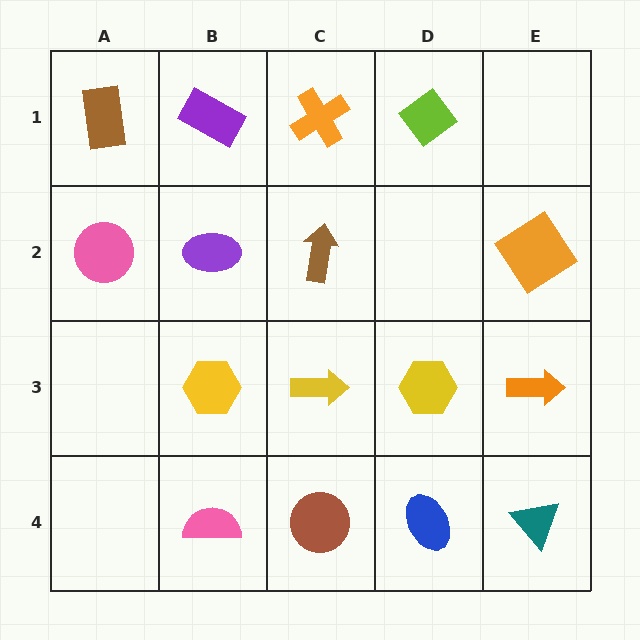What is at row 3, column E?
An orange arrow.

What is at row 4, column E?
A teal triangle.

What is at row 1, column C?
An orange cross.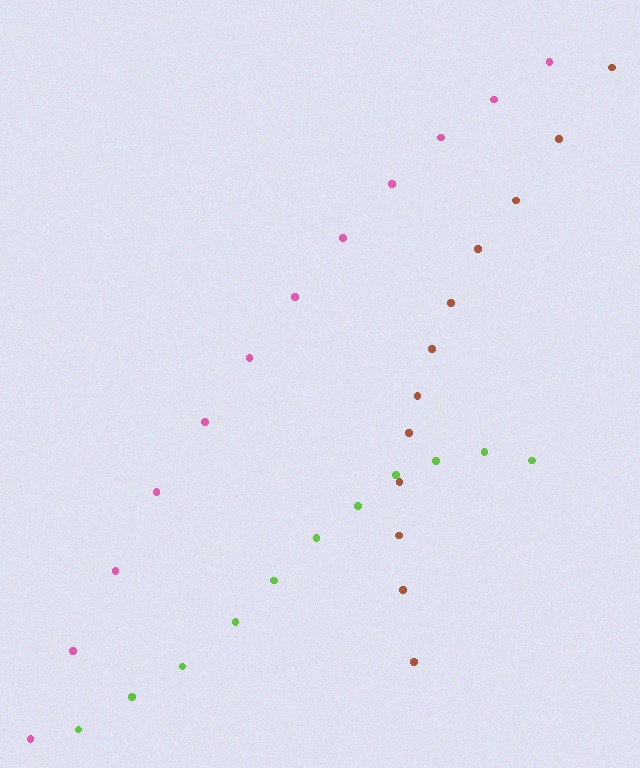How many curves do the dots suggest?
There are 3 distinct paths.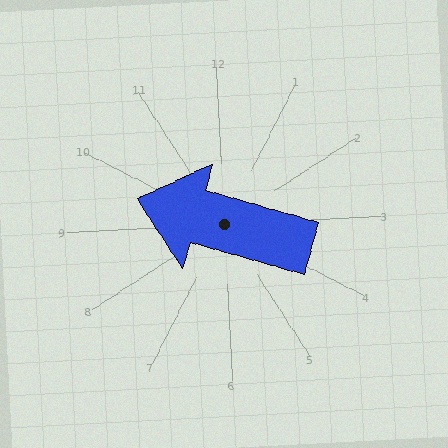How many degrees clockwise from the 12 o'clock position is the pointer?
Approximately 289 degrees.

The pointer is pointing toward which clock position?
Roughly 10 o'clock.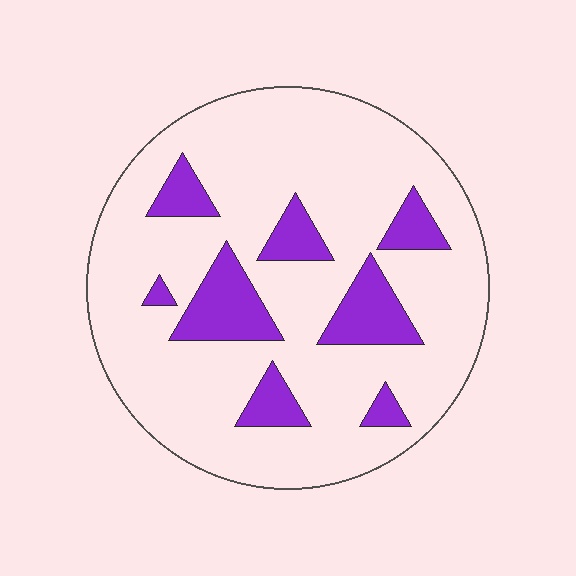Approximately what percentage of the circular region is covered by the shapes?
Approximately 20%.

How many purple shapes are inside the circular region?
8.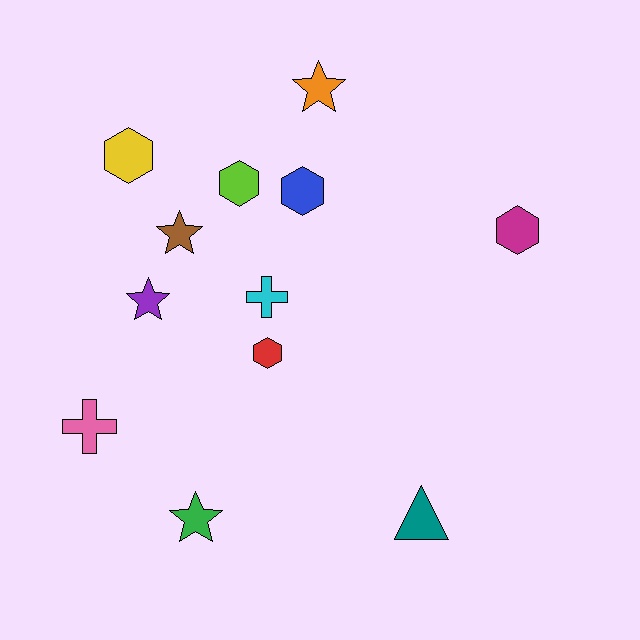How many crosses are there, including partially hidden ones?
There are 2 crosses.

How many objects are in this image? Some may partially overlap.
There are 12 objects.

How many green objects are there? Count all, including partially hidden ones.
There is 1 green object.